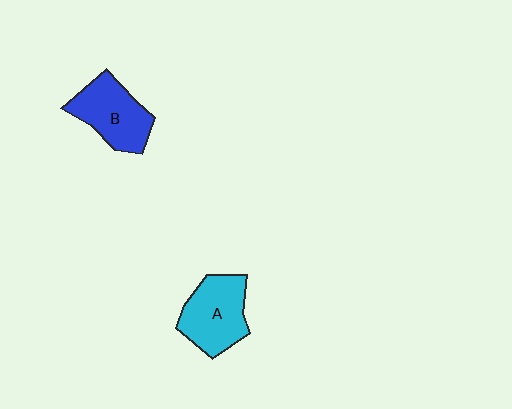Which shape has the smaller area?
Shape B (blue).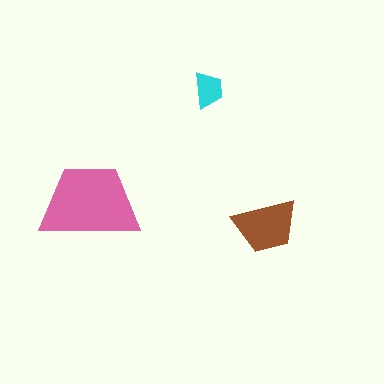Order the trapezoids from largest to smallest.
the pink one, the brown one, the cyan one.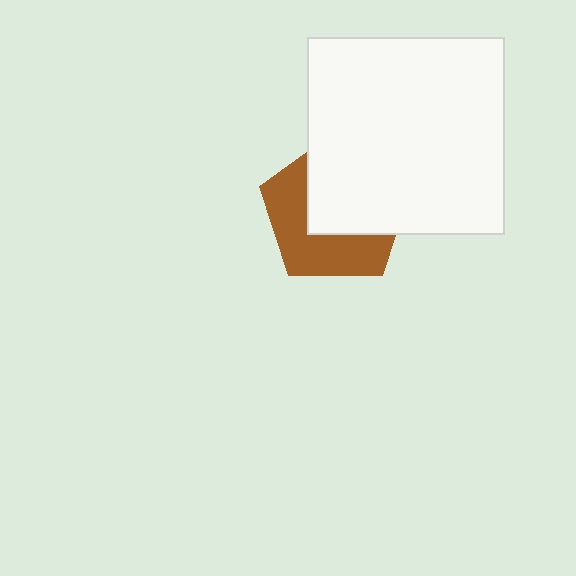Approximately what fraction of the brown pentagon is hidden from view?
Roughly 53% of the brown pentagon is hidden behind the white square.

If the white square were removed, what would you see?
You would see the complete brown pentagon.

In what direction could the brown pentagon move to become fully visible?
The brown pentagon could move toward the lower-left. That would shift it out from behind the white square entirely.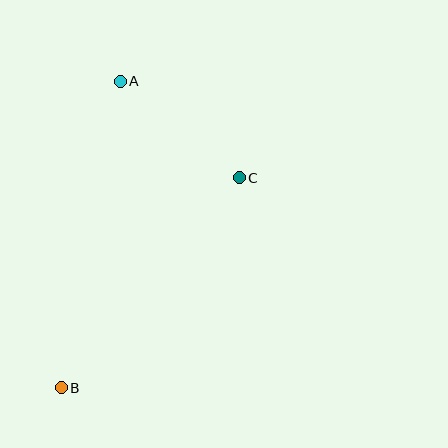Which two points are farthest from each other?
Points A and B are farthest from each other.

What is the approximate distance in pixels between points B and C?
The distance between B and C is approximately 275 pixels.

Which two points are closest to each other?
Points A and C are closest to each other.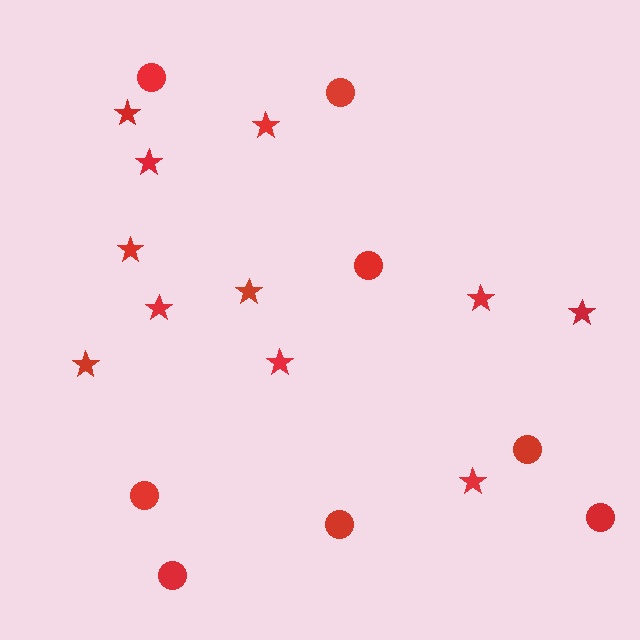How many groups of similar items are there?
There are 2 groups: one group of circles (8) and one group of stars (11).